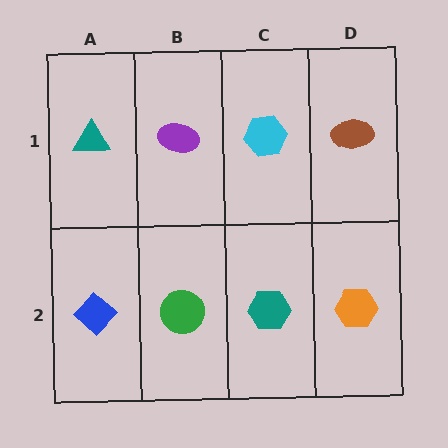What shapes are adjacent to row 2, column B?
A purple ellipse (row 1, column B), a blue diamond (row 2, column A), a teal hexagon (row 2, column C).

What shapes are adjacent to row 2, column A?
A teal triangle (row 1, column A), a green circle (row 2, column B).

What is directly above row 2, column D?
A brown ellipse.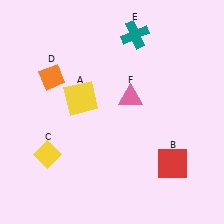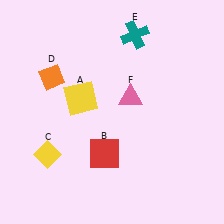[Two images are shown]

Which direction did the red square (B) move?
The red square (B) moved left.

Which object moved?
The red square (B) moved left.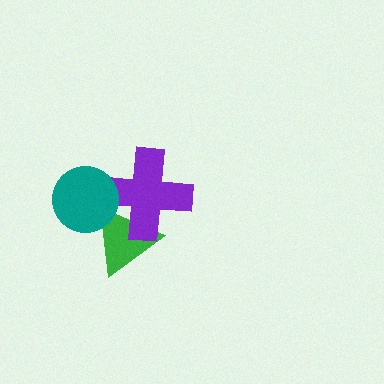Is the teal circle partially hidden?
No, no other shape covers it.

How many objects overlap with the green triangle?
2 objects overlap with the green triangle.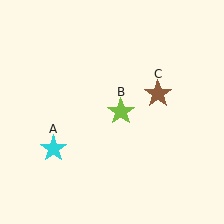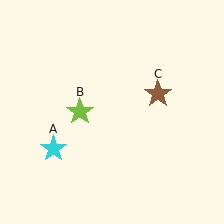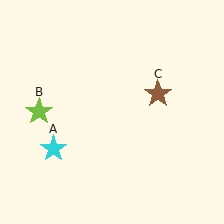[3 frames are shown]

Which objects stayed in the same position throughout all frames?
Cyan star (object A) and brown star (object C) remained stationary.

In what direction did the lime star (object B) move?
The lime star (object B) moved left.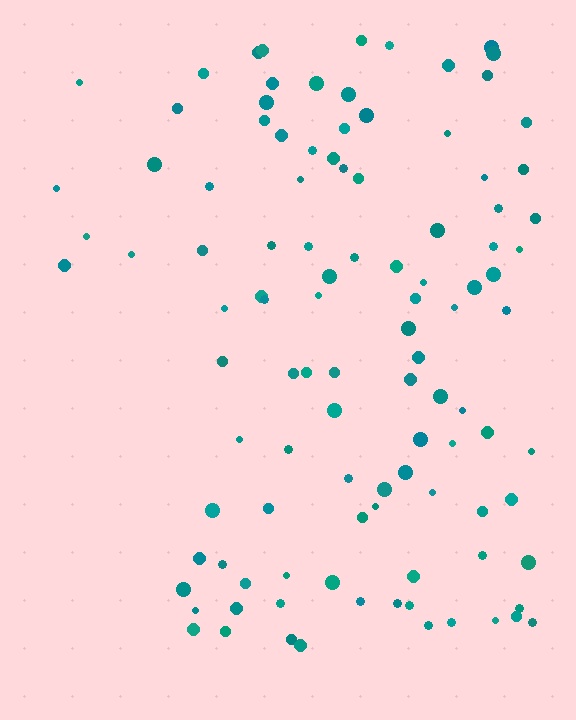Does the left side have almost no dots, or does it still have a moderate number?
Still a moderate number, just noticeably fewer than the right.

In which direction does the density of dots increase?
From left to right, with the right side densest.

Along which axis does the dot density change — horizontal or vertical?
Horizontal.